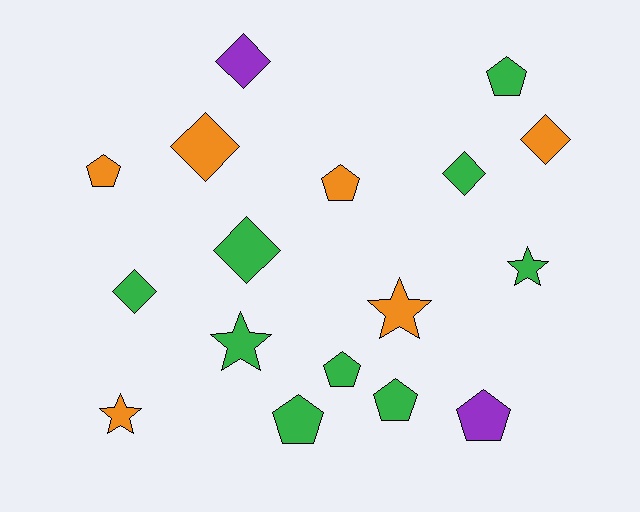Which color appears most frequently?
Green, with 9 objects.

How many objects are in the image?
There are 17 objects.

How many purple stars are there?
There are no purple stars.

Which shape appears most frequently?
Pentagon, with 7 objects.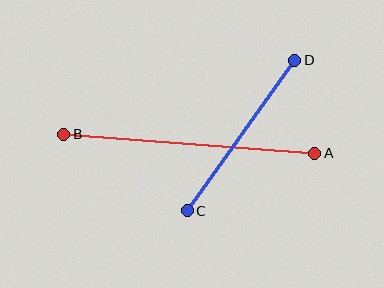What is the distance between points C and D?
The distance is approximately 185 pixels.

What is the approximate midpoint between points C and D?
The midpoint is at approximately (241, 136) pixels.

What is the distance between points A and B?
The distance is approximately 252 pixels.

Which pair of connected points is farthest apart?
Points A and B are farthest apart.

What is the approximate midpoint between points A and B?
The midpoint is at approximately (189, 144) pixels.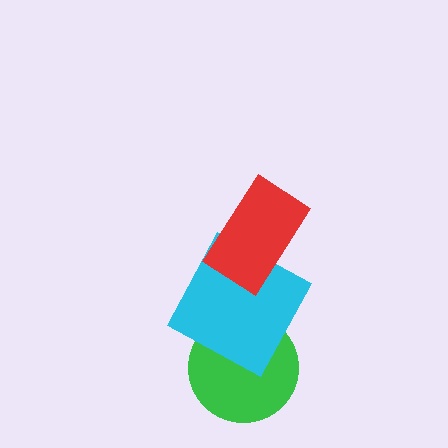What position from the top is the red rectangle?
The red rectangle is 1st from the top.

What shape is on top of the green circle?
The cyan square is on top of the green circle.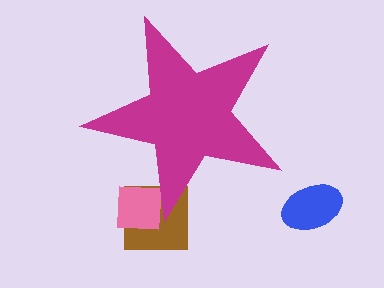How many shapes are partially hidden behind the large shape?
2 shapes are partially hidden.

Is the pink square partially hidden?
Yes, the pink square is partially hidden behind the magenta star.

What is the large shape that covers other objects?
A magenta star.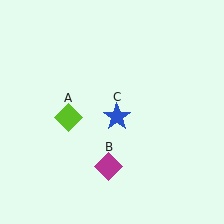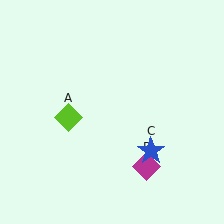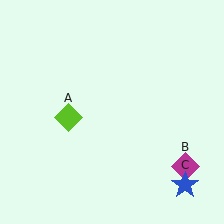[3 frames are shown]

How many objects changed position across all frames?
2 objects changed position: magenta diamond (object B), blue star (object C).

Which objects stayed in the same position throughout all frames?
Lime diamond (object A) remained stationary.